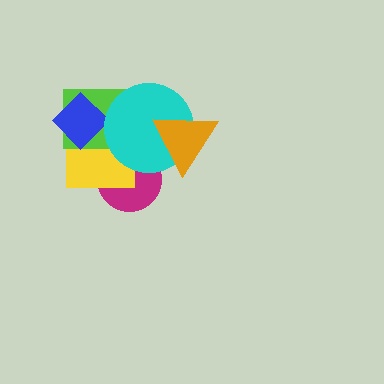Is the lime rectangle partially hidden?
Yes, it is partially covered by another shape.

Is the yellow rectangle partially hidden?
Yes, it is partially covered by another shape.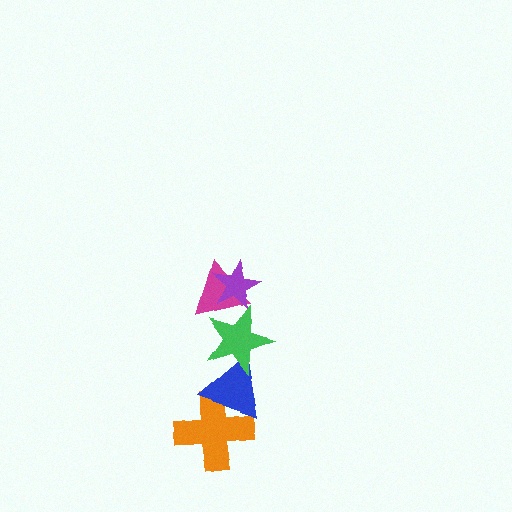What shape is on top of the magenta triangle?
The purple star is on top of the magenta triangle.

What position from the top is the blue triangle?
The blue triangle is 4th from the top.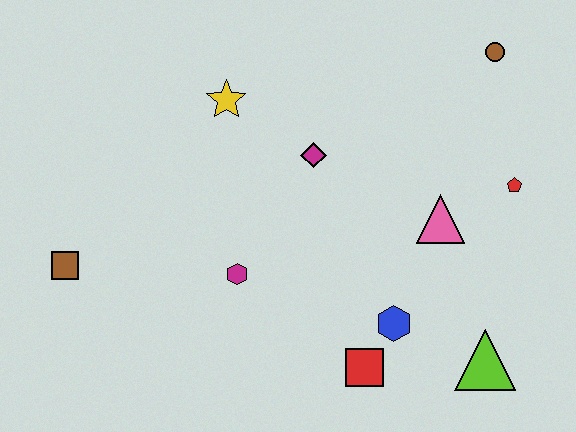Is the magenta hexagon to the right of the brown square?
Yes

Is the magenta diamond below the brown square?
No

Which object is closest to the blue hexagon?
The red square is closest to the blue hexagon.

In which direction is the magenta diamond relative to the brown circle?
The magenta diamond is to the left of the brown circle.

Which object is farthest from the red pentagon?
The brown square is farthest from the red pentagon.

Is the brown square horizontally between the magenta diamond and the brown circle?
No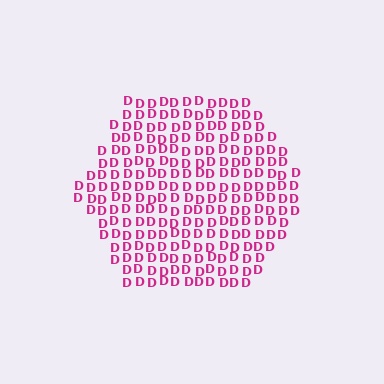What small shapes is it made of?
It is made of small letter D's.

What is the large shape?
The large shape is a hexagon.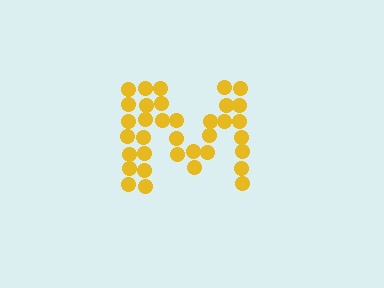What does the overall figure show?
The overall figure shows the letter M.